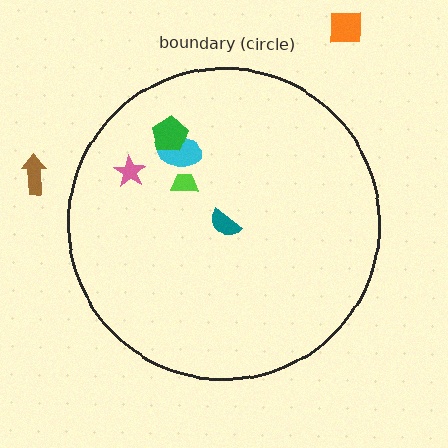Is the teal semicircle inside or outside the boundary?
Inside.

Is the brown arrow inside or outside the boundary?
Outside.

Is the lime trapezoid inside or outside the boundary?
Inside.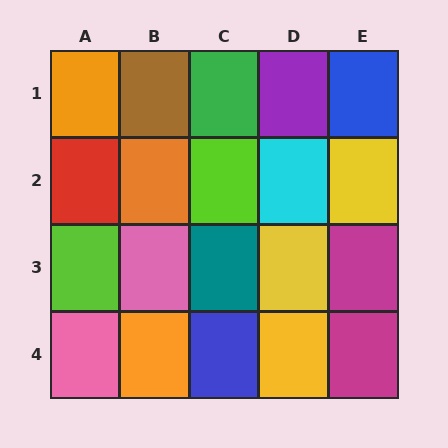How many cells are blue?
2 cells are blue.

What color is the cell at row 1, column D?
Purple.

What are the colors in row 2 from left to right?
Red, orange, lime, cyan, yellow.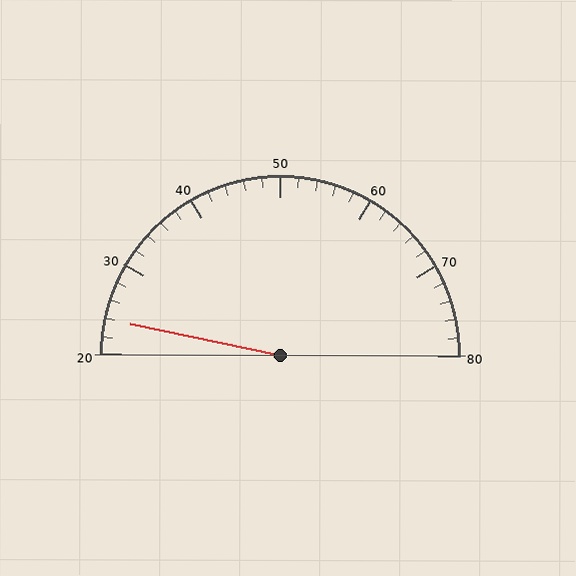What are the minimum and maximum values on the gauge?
The gauge ranges from 20 to 80.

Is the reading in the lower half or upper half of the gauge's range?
The reading is in the lower half of the range (20 to 80).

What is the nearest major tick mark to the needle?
The nearest major tick mark is 20.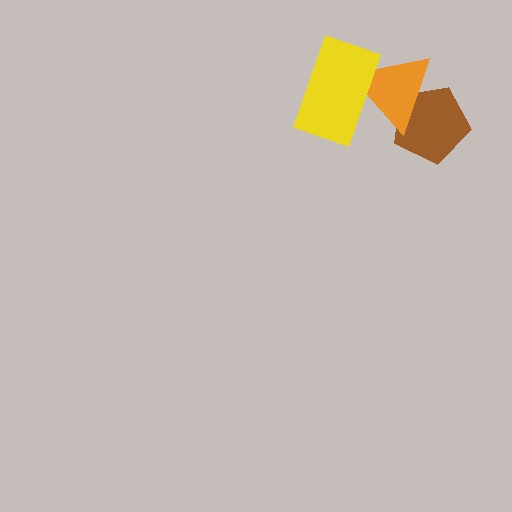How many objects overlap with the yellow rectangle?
1 object overlaps with the yellow rectangle.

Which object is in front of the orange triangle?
The yellow rectangle is in front of the orange triangle.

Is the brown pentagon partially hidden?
Yes, it is partially covered by another shape.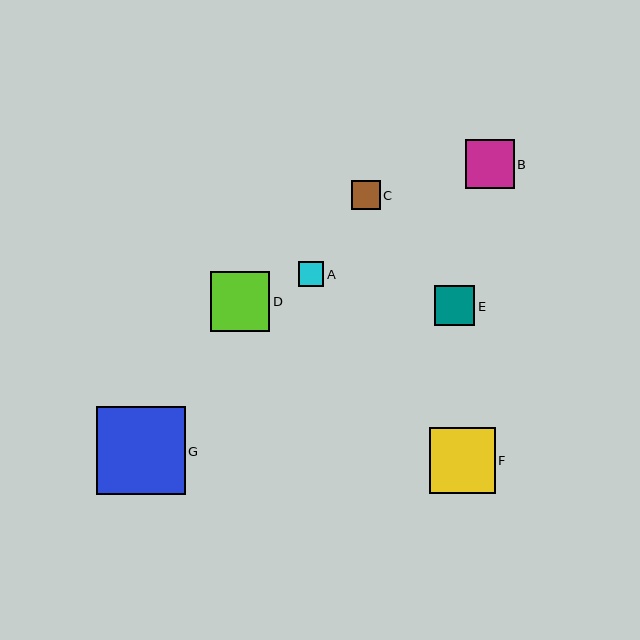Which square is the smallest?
Square A is the smallest with a size of approximately 25 pixels.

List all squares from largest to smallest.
From largest to smallest: G, F, D, B, E, C, A.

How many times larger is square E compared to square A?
Square E is approximately 1.6 times the size of square A.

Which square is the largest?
Square G is the largest with a size of approximately 88 pixels.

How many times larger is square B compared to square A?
Square B is approximately 1.9 times the size of square A.